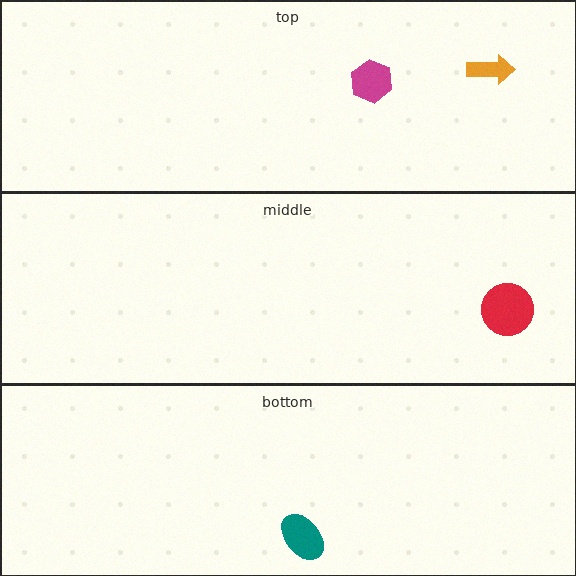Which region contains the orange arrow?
The top region.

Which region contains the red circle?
The middle region.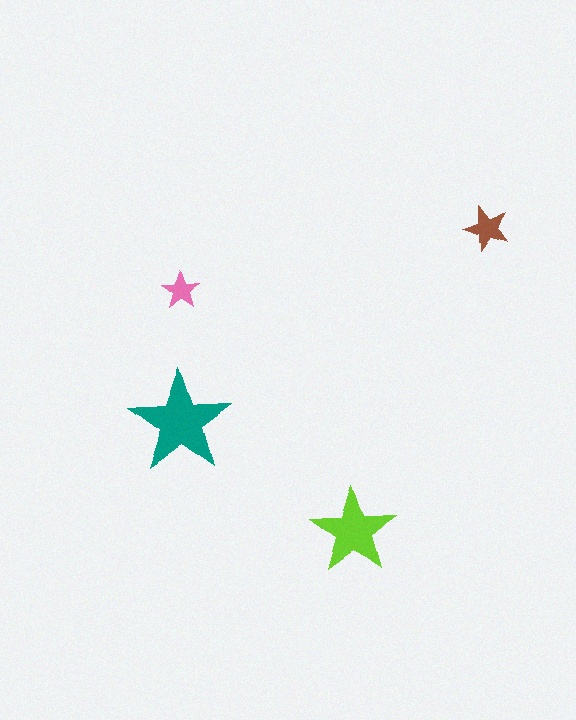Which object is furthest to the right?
The brown star is rightmost.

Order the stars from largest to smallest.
the teal one, the lime one, the brown one, the pink one.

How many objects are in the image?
There are 4 objects in the image.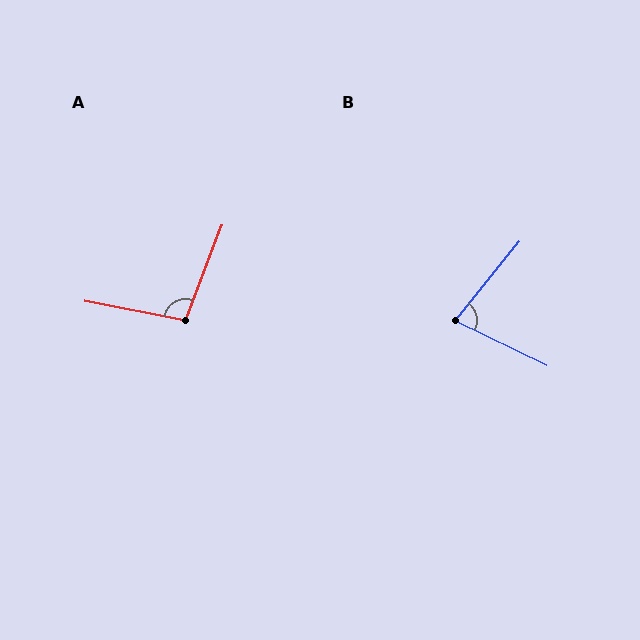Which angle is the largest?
A, at approximately 100 degrees.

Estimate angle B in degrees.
Approximately 77 degrees.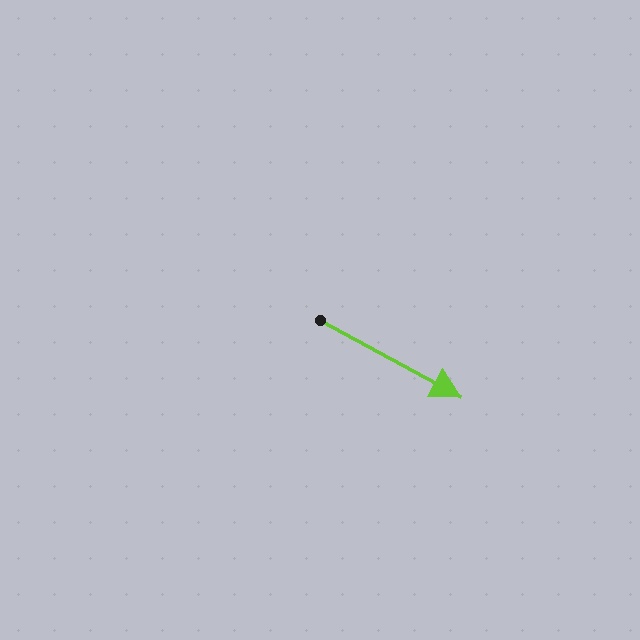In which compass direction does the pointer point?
Southeast.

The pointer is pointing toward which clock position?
Roughly 4 o'clock.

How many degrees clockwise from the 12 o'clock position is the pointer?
Approximately 119 degrees.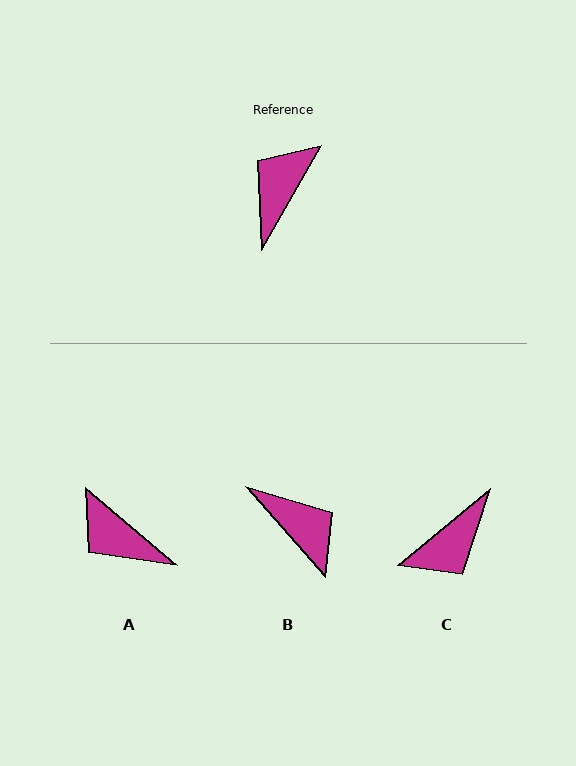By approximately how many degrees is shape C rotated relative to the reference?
Approximately 159 degrees counter-clockwise.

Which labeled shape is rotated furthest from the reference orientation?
C, about 159 degrees away.